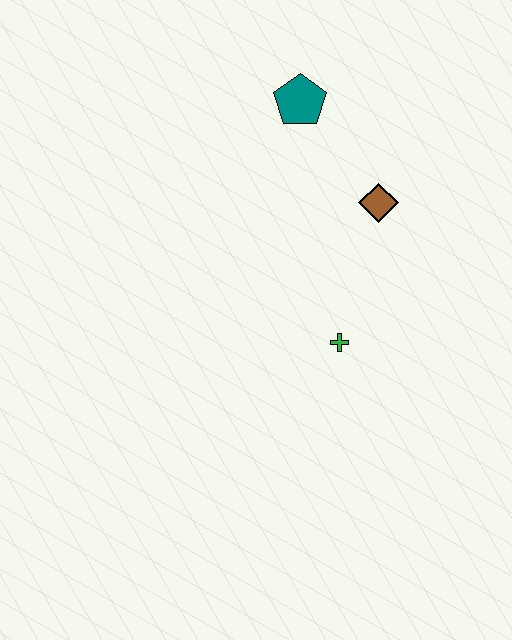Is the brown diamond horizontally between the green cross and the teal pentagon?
No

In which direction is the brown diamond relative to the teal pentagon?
The brown diamond is below the teal pentagon.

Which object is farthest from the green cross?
The teal pentagon is farthest from the green cross.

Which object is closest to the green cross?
The brown diamond is closest to the green cross.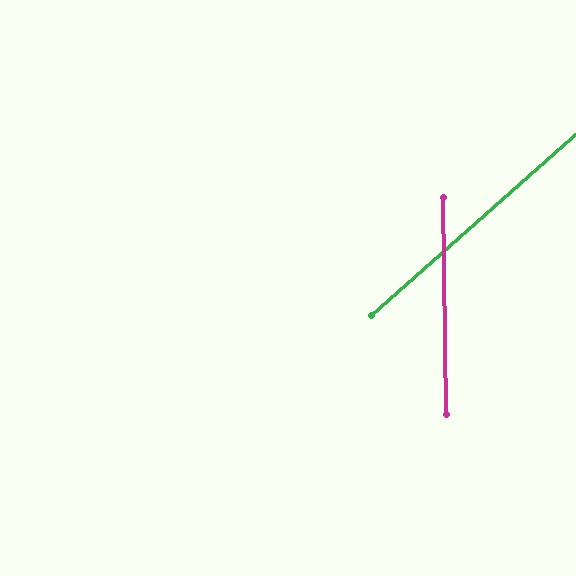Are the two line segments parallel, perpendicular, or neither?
Neither parallel nor perpendicular — they differ by about 49°.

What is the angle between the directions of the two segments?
Approximately 49 degrees.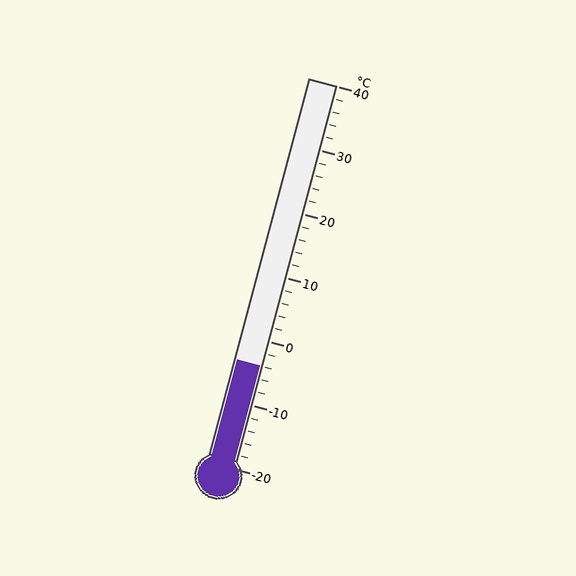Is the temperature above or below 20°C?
The temperature is below 20°C.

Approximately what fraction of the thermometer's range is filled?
The thermometer is filled to approximately 25% of its range.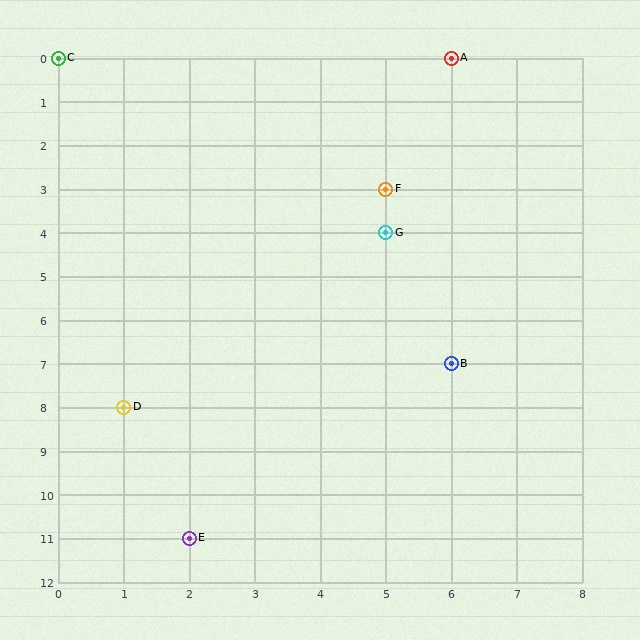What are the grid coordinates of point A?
Point A is at grid coordinates (6, 0).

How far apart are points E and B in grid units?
Points E and B are 4 columns and 4 rows apart (about 5.7 grid units diagonally).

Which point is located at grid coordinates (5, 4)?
Point G is at (5, 4).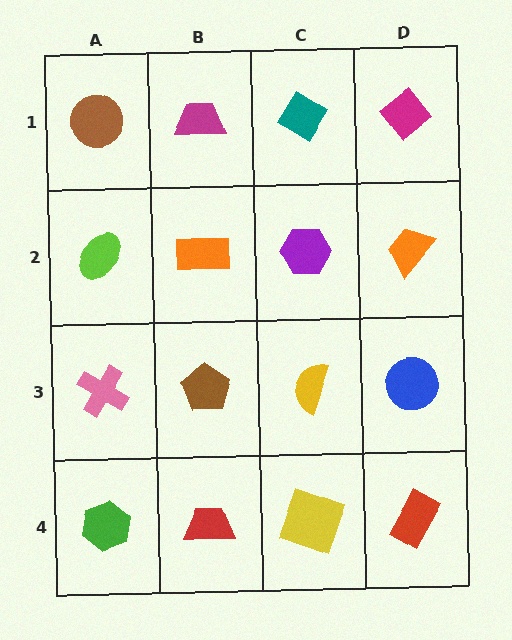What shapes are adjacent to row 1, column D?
An orange trapezoid (row 2, column D), a teal diamond (row 1, column C).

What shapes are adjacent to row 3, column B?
An orange rectangle (row 2, column B), a red trapezoid (row 4, column B), a pink cross (row 3, column A), a yellow semicircle (row 3, column C).